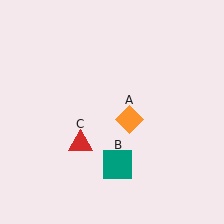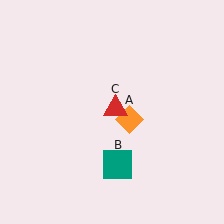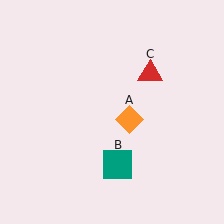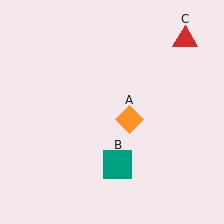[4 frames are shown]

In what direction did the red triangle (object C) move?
The red triangle (object C) moved up and to the right.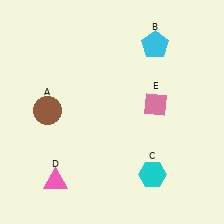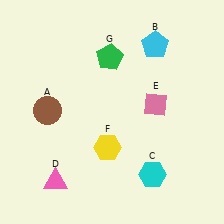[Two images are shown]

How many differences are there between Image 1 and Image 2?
There are 2 differences between the two images.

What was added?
A yellow hexagon (F), a green pentagon (G) were added in Image 2.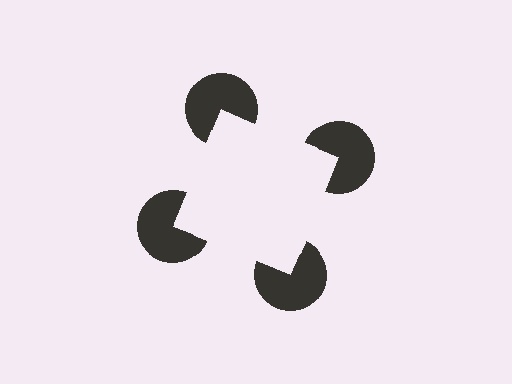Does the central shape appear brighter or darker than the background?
It typically appears slightly brighter than the background, even though no actual brightness change is drawn.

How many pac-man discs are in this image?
There are 4 — one at each vertex of the illusory square.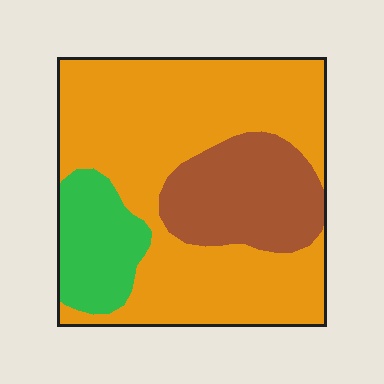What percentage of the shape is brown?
Brown takes up about one fifth (1/5) of the shape.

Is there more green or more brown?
Brown.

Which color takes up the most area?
Orange, at roughly 65%.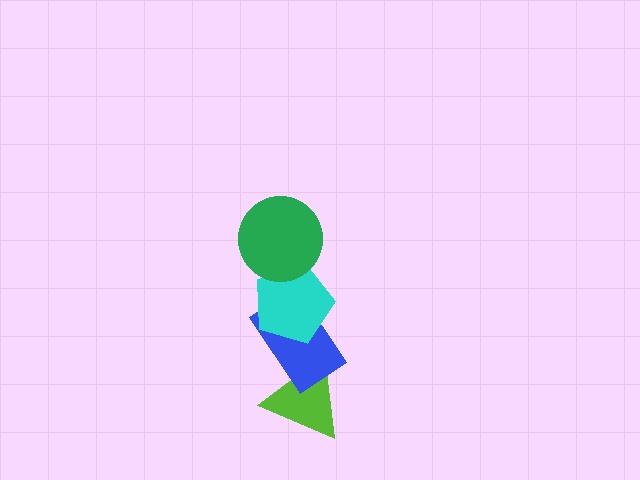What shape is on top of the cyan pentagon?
The green circle is on top of the cyan pentagon.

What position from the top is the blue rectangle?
The blue rectangle is 3rd from the top.